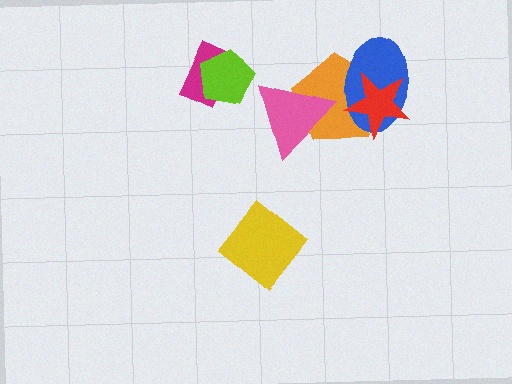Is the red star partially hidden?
No, no other shape covers it.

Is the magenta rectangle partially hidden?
Yes, it is partially covered by another shape.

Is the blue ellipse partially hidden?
Yes, it is partially covered by another shape.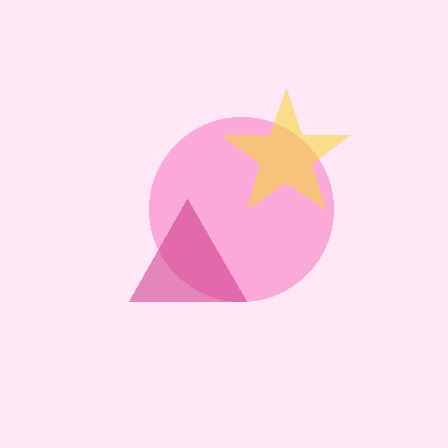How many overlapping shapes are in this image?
There are 3 overlapping shapes in the image.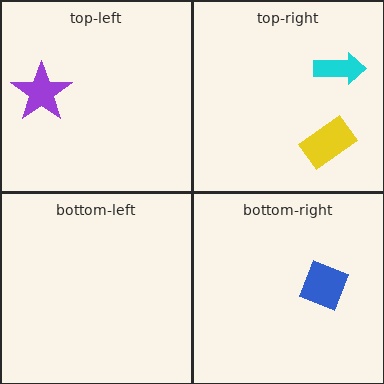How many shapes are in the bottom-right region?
1.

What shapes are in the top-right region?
The yellow rectangle, the cyan arrow.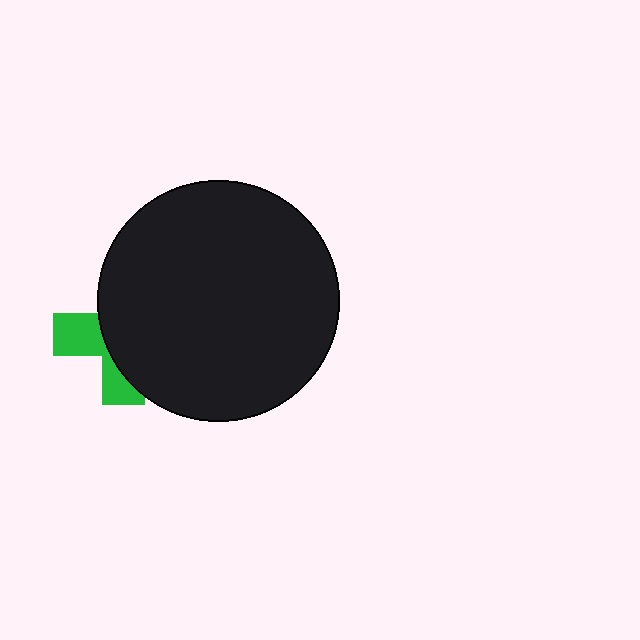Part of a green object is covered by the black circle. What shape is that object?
It is a cross.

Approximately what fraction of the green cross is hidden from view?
Roughly 67% of the green cross is hidden behind the black circle.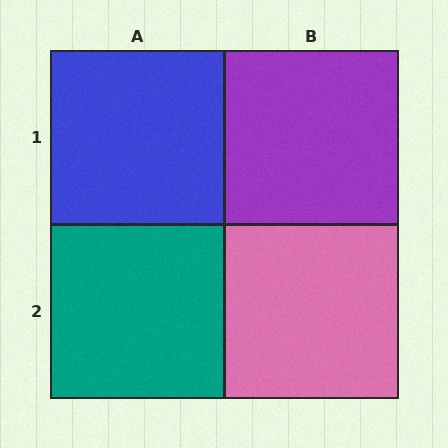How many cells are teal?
1 cell is teal.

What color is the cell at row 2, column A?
Teal.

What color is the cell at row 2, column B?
Pink.